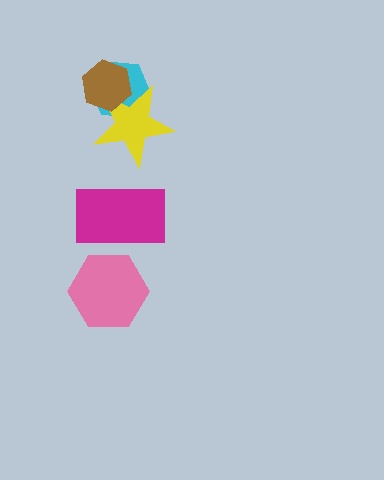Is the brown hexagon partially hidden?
No, no other shape covers it.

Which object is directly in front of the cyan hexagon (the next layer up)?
The yellow star is directly in front of the cyan hexagon.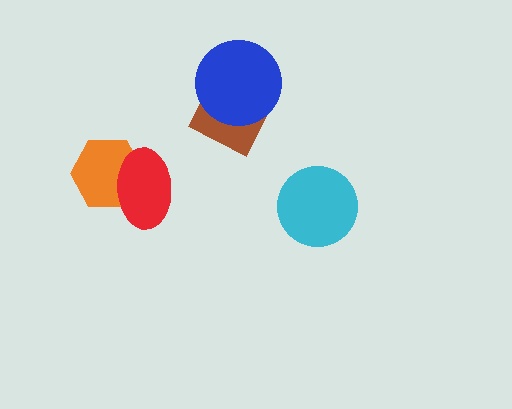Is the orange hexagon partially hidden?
Yes, it is partially covered by another shape.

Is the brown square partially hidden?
Yes, it is partially covered by another shape.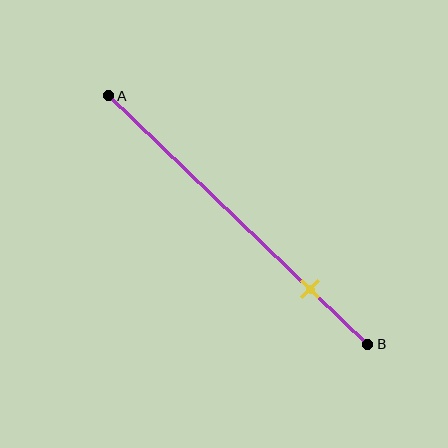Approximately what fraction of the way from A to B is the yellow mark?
The yellow mark is approximately 80% of the way from A to B.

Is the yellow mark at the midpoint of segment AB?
No, the mark is at about 80% from A, not at the 50% midpoint.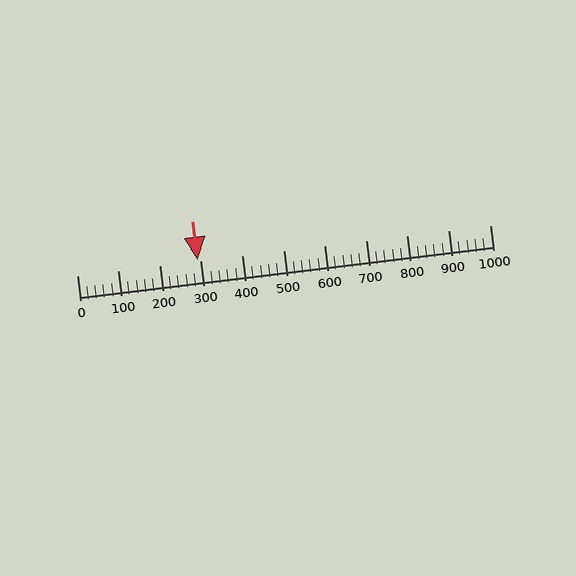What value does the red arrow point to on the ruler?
The red arrow points to approximately 292.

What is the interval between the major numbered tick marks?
The major tick marks are spaced 100 units apart.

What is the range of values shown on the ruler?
The ruler shows values from 0 to 1000.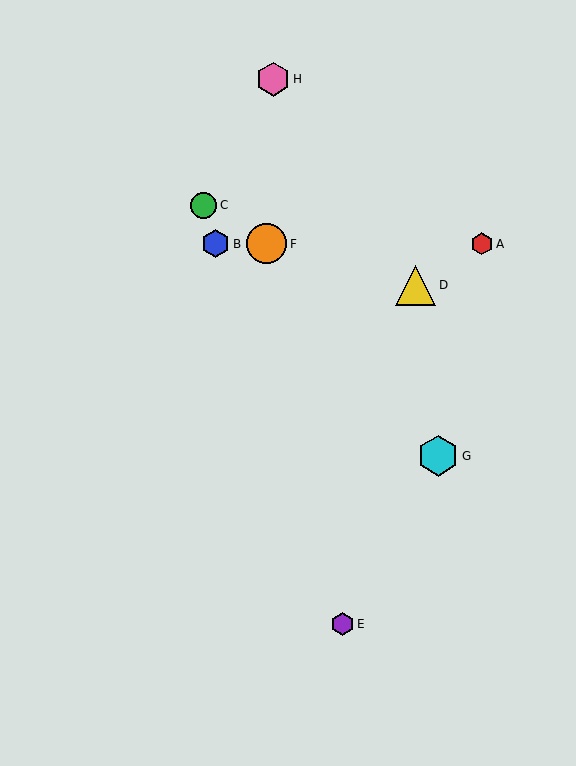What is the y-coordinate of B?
Object B is at y≈244.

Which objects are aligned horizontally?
Objects A, B, F are aligned horizontally.